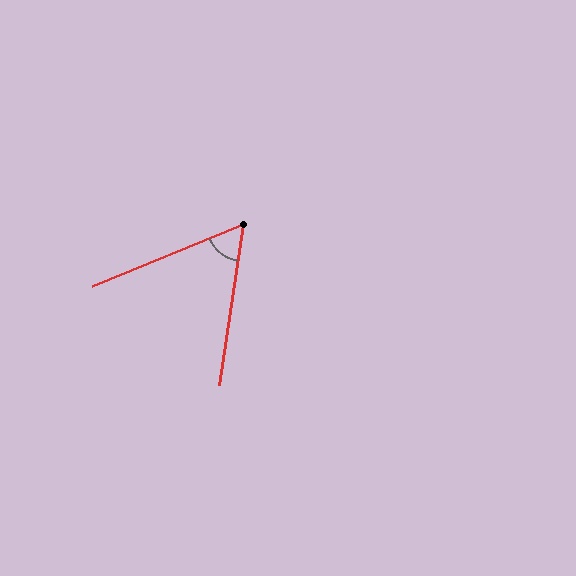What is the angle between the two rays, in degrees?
Approximately 59 degrees.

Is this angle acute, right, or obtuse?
It is acute.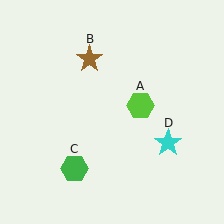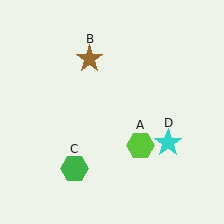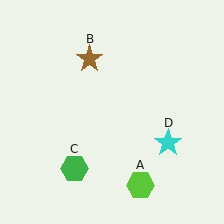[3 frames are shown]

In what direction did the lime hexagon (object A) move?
The lime hexagon (object A) moved down.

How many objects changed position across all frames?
1 object changed position: lime hexagon (object A).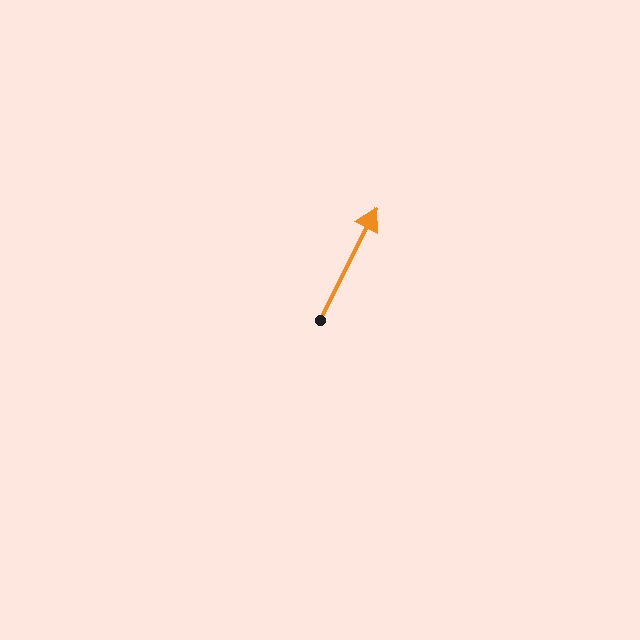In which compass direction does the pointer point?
Northeast.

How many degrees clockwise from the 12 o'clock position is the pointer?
Approximately 26 degrees.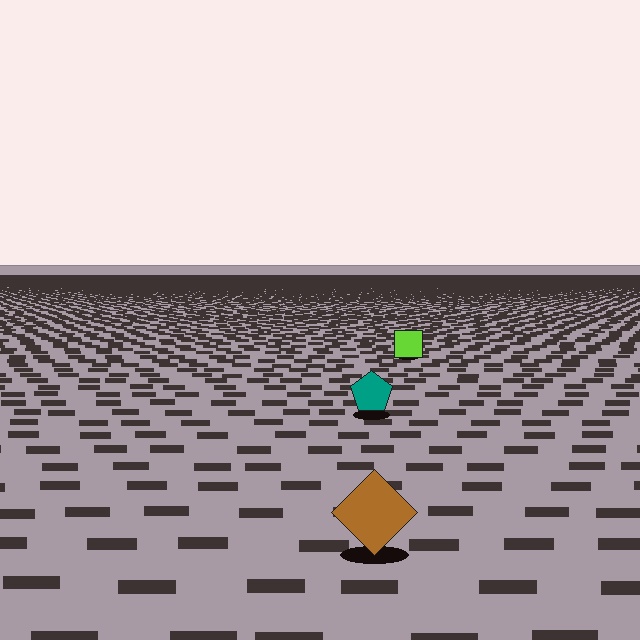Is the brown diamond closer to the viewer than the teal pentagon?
Yes. The brown diamond is closer — you can tell from the texture gradient: the ground texture is coarser near it.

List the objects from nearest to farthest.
From nearest to farthest: the brown diamond, the teal pentagon, the lime square.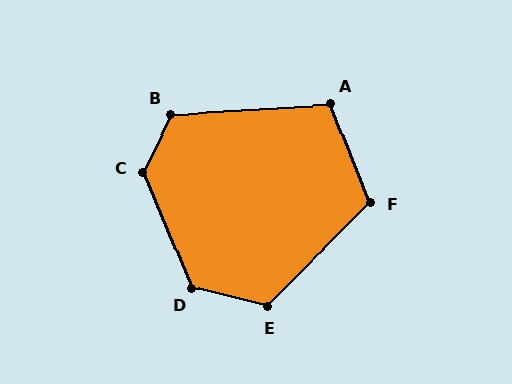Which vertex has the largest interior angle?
C, at approximately 131 degrees.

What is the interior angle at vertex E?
Approximately 121 degrees (obtuse).